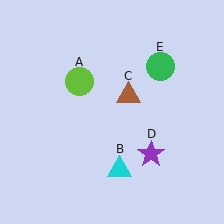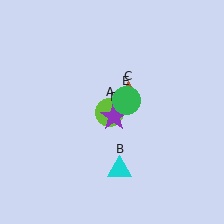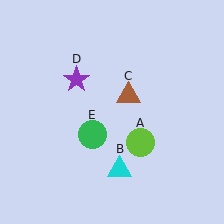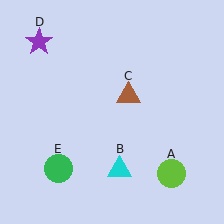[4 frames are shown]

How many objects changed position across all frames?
3 objects changed position: lime circle (object A), purple star (object D), green circle (object E).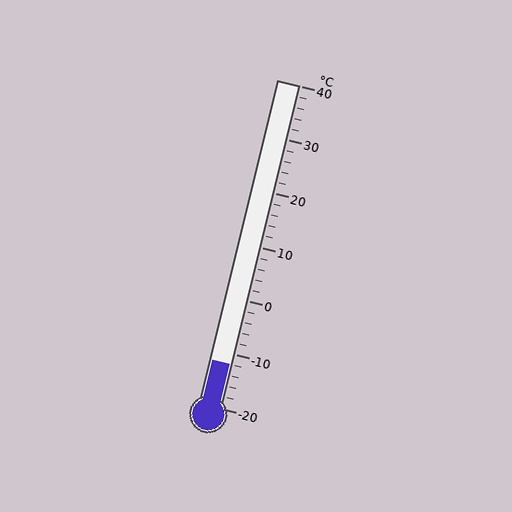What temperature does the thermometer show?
The thermometer shows approximately -12°C.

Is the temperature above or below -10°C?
The temperature is below -10°C.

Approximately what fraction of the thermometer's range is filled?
The thermometer is filled to approximately 15% of its range.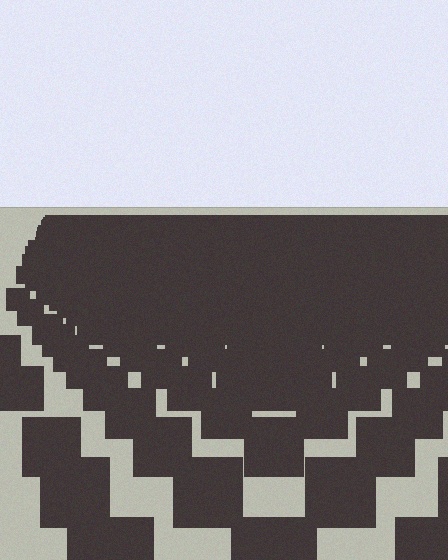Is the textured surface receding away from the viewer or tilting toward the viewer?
The surface is receding away from the viewer. Texture elements get smaller and denser toward the top.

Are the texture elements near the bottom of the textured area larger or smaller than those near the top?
Larger. Near the bottom, elements are closer to the viewer and appear at a bigger on-screen size.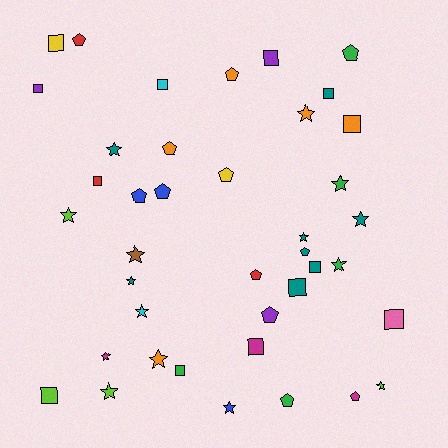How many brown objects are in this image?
There is 1 brown object.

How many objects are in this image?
There are 40 objects.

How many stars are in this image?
There are 15 stars.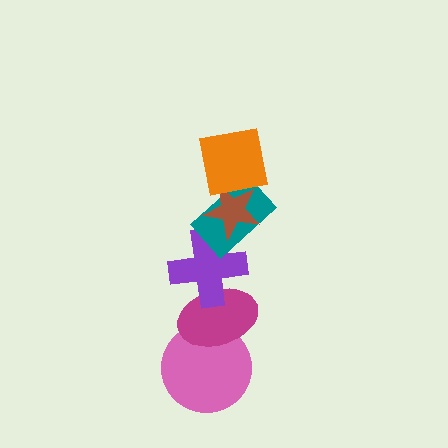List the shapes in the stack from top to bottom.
From top to bottom: the orange square, the brown star, the teal rectangle, the purple cross, the magenta ellipse, the pink circle.